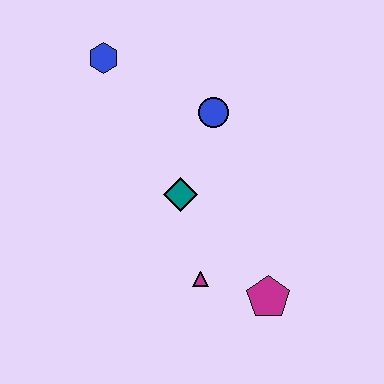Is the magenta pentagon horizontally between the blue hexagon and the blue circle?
No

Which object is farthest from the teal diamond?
The blue hexagon is farthest from the teal diamond.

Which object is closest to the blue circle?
The teal diamond is closest to the blue circle.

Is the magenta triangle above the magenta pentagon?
Yes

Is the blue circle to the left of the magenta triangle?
No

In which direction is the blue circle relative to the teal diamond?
The blue circle is above the teal diamond.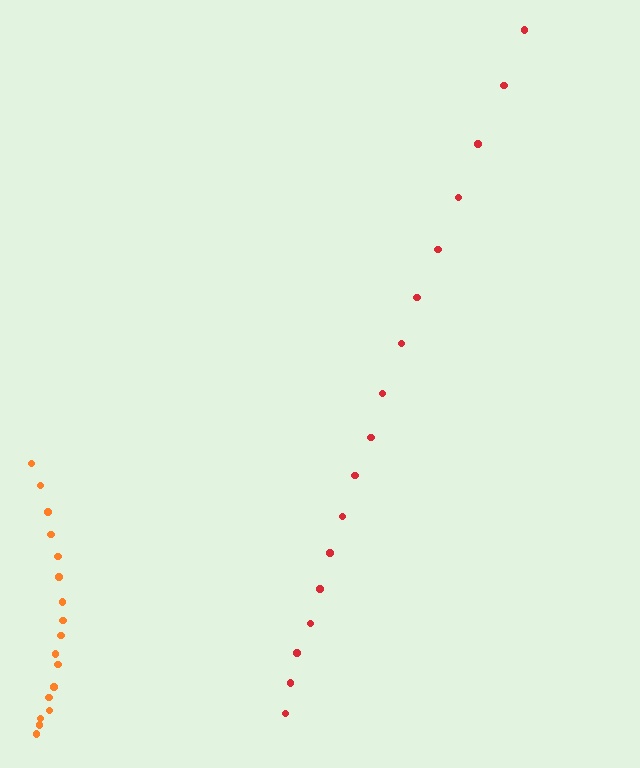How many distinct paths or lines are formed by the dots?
There are 2 distinct paths.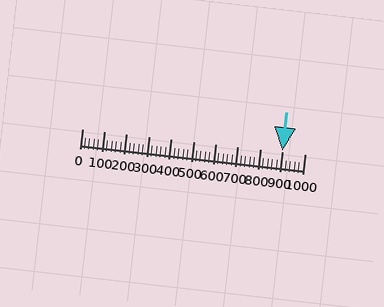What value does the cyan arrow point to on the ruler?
The cyan arrow points to approximately 900.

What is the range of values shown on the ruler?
The ruler shows values from 0 to 1000.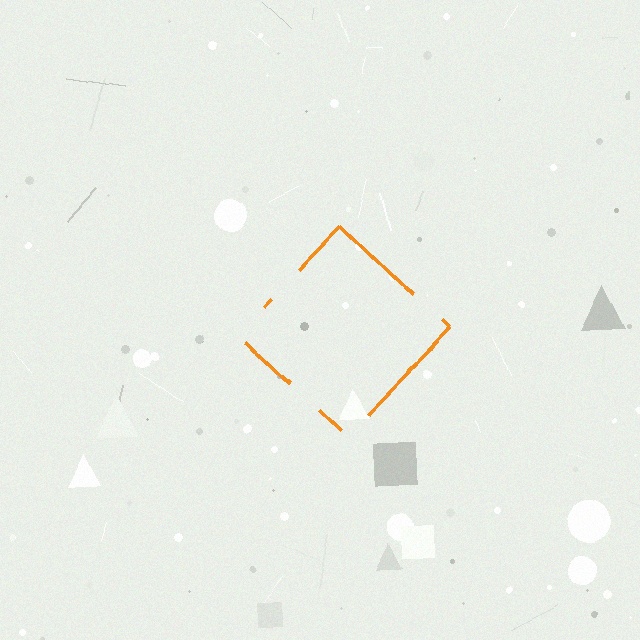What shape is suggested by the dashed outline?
The dashed outline suggests a diamond.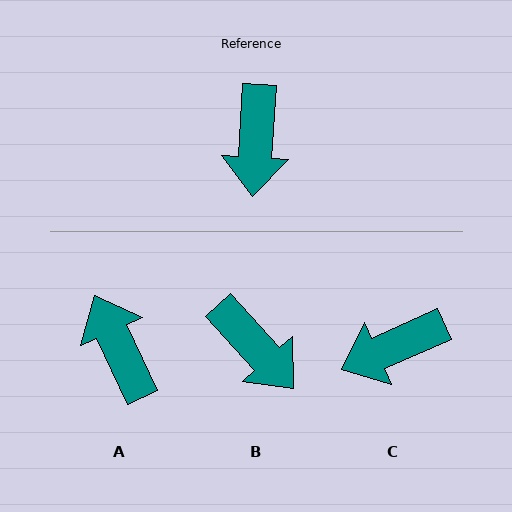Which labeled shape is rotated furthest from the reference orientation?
A, about 151 degrees away.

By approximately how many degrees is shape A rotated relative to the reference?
Approximately 151 degrees clockwise.